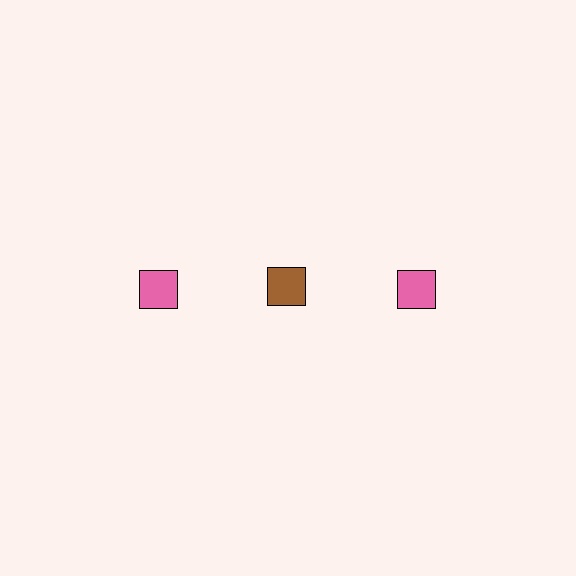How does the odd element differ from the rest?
It has a different color: brown instead of pink.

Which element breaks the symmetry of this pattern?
The brown square in the top row, second from left column breaks the symmetry. All other shapes are pink squares.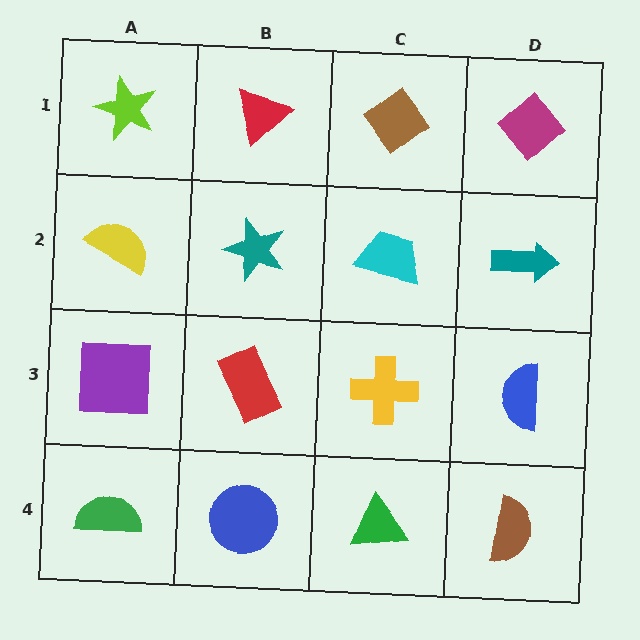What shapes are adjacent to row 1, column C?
A cyan trapezoid (row 2, column C), a red triangle (row 1, column B), a magenta diamond (row 1, column D).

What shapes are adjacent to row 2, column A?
A lime star (row 1, column A), a purple square (row 3, column A), a teal star (row 2, column B).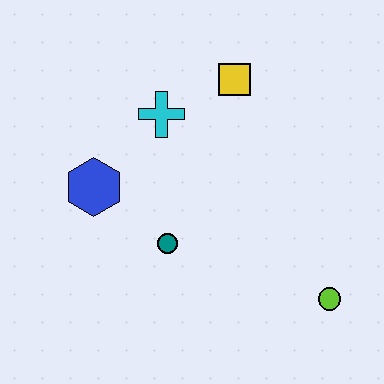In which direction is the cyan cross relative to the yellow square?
The cyan cross is to the left of the yellow square.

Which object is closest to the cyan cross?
The yellow square is closest to the cyan cross.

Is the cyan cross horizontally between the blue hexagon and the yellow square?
Yes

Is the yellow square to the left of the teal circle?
No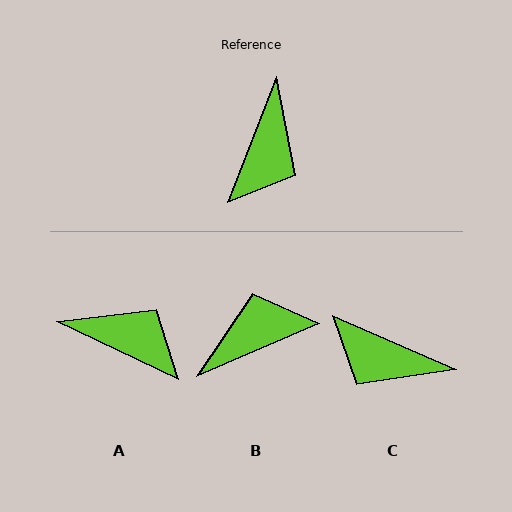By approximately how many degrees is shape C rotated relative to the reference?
Approximately 93 degrees clockwise.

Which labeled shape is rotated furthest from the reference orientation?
B, about 135 degrees away.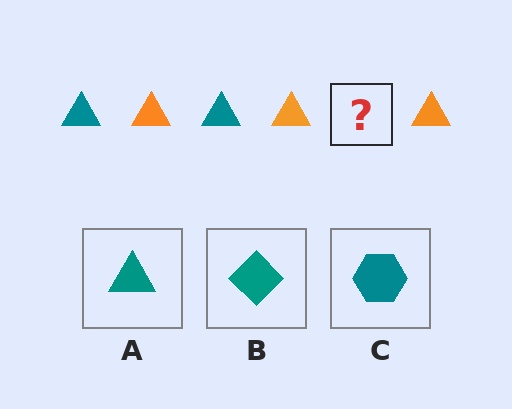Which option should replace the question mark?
Option A.